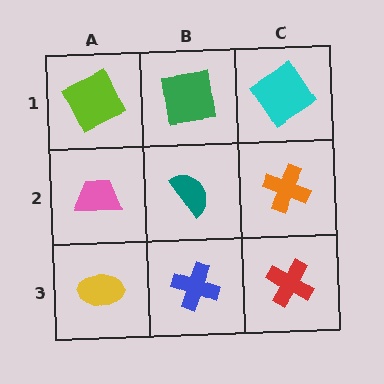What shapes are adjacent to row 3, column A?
A pink trapezoid (row 2, column A), a blue cross (row 3, column B).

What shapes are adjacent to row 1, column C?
An orange cross (row 2, column C), a green square (row 1, column B).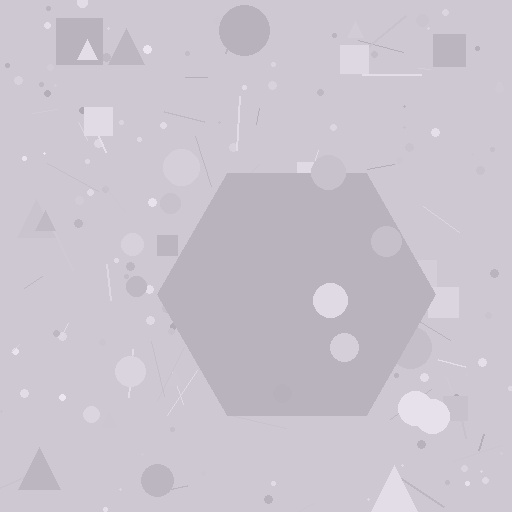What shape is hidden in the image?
A hexagon is hidden in the image.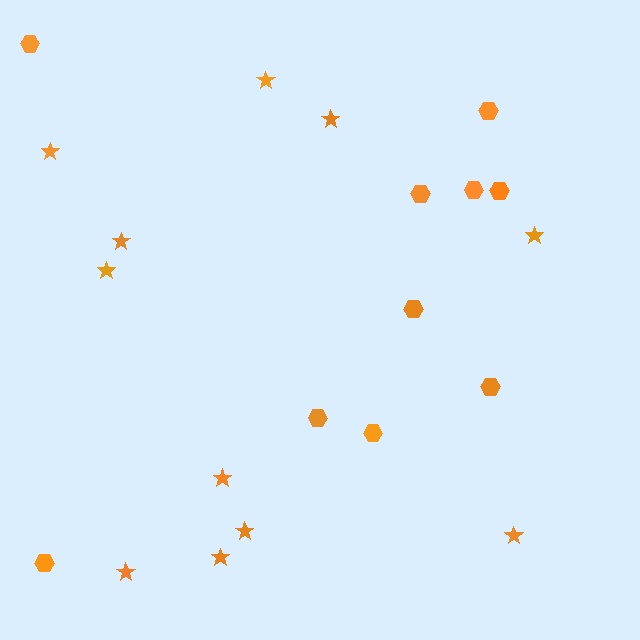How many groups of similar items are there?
There are 2 groups: one group of hexagons (10) and one group of stars (11).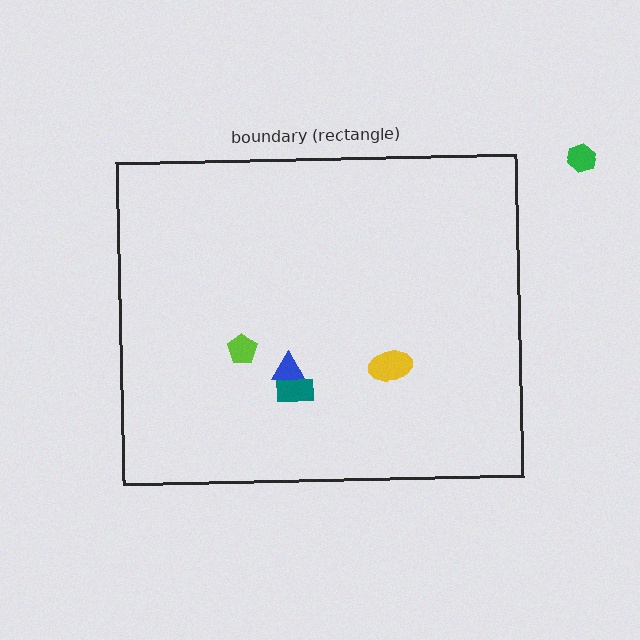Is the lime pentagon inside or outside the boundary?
Inside.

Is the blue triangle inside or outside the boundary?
Inside.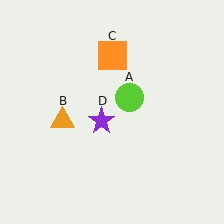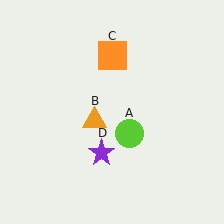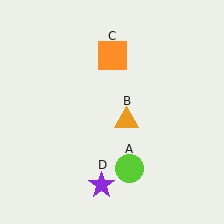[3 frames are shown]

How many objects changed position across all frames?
3 objects changed position: lime circle (object A), orange triangle (object B), purple star (object D).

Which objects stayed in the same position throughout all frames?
Orange square (object C) remained stationary.